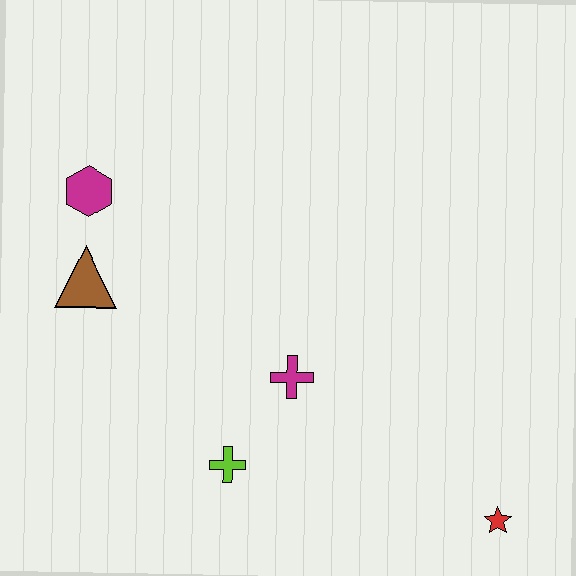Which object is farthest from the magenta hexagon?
The red star is farthest from the magenta hexagon.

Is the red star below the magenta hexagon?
Yes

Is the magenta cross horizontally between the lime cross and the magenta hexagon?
No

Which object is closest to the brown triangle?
The magenta hexagon is closest to the brown triangle.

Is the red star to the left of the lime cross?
No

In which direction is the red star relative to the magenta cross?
The red star is to the right of the magenta cross.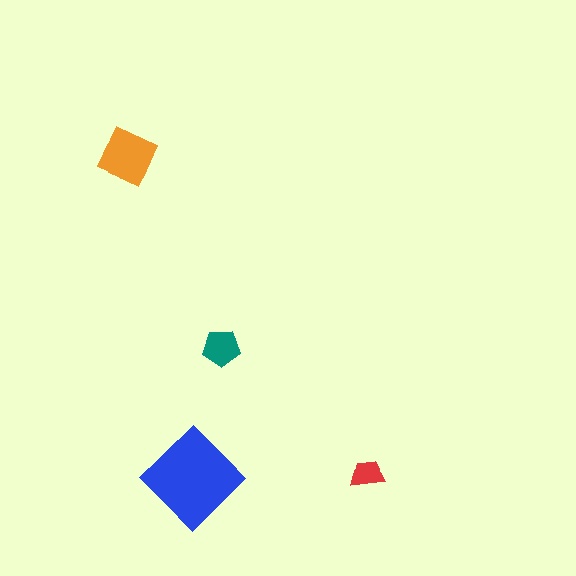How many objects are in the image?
There are 4 objects in the image.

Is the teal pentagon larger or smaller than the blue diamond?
Smaller.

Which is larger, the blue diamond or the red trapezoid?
The blue diamond.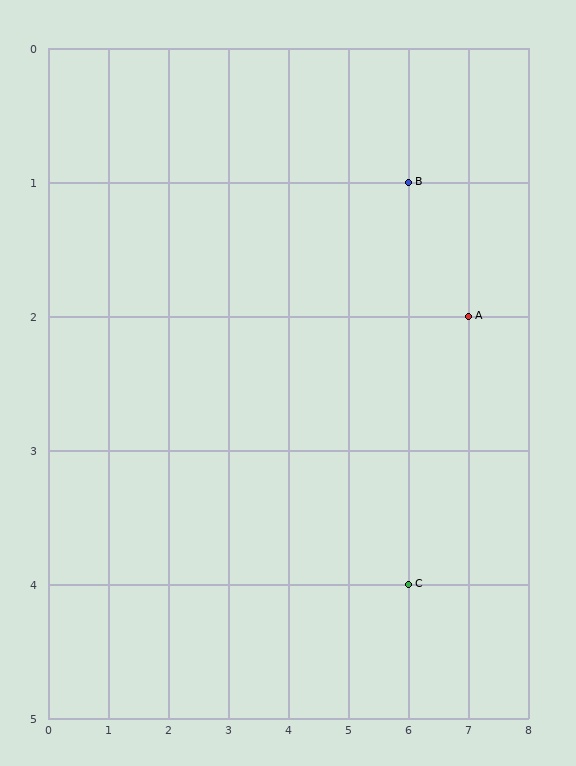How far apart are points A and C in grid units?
Points A and C are 1 column and 2 rows apart (about 2.2 grid units diagonally).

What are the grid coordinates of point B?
Point B is at grid coordinates (6, 1).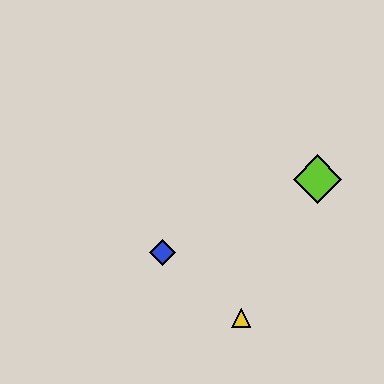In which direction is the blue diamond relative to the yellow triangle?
The blue diamond is to the left of the yellow triangle.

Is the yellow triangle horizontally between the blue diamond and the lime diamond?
Yes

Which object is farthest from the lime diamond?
The blue diamond is farthest from the lime diamond.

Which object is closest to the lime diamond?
The yellow triangle is closest to the lime diamond.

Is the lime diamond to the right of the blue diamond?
Yes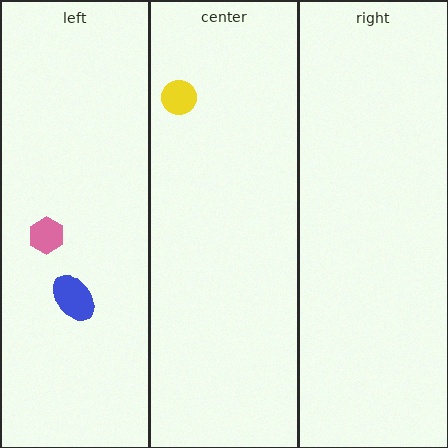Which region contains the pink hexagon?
The left region.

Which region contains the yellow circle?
The center region.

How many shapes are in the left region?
2.